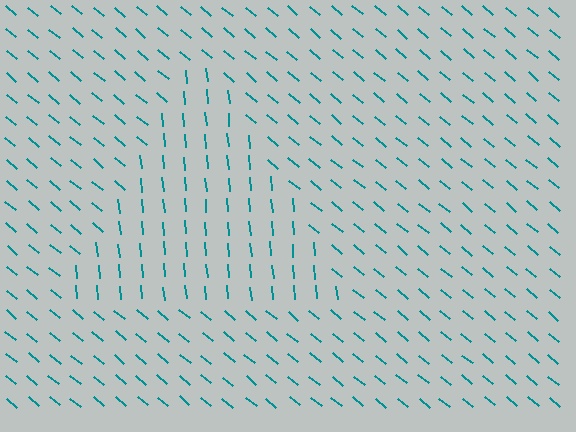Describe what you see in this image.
The image is filled with small teal line segments. A triangle region in the image has lines oriented differently from the surrounding lines, creating a visible texture boundary.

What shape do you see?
I see a triangle.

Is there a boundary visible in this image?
Yes, there is a texture boundary formed by a change in line orientation.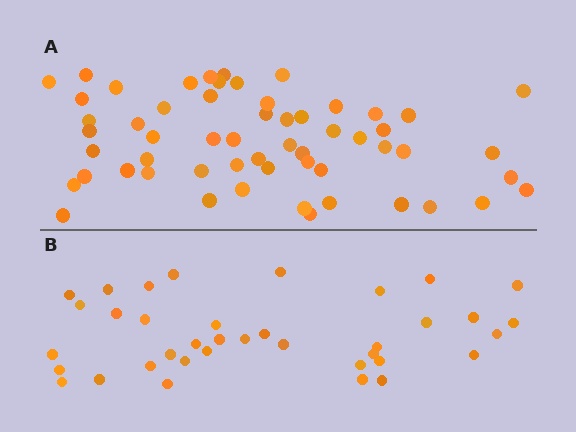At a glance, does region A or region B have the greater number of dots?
Region A (the top region) has more dots.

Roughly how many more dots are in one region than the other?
Region A has approximately 20 more dots than region B.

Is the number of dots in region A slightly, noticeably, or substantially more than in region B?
Region A has substantially more. The ratio is roughly 1.5 to 1.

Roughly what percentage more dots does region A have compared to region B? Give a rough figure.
About 55% more.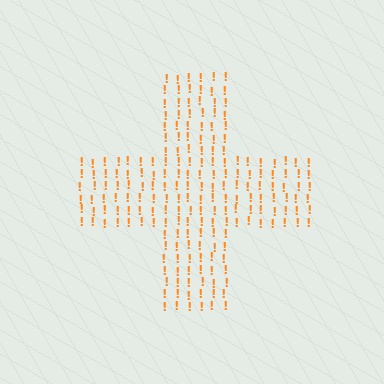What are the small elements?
The small elements are exclamation marks.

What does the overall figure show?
The overall figure shows a cross.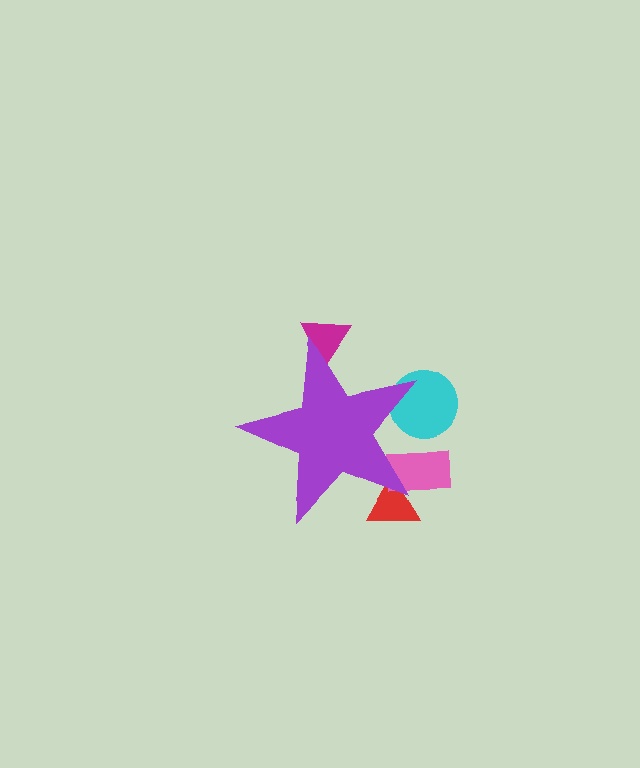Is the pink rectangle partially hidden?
Yes, the pink rectangle is partially hidden behind the purple star.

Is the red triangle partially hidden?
Yes, the red triangle is partially hidden behind the purple star.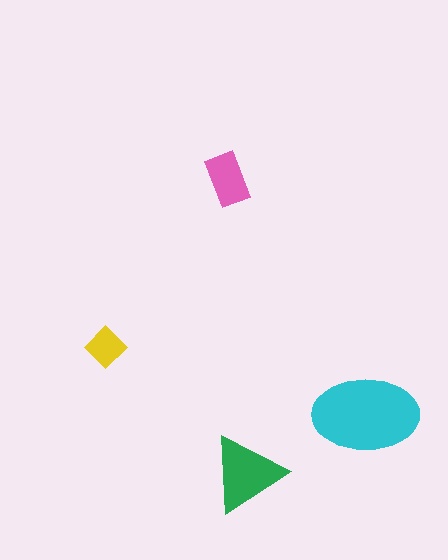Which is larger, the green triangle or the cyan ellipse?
The cyan ellipse.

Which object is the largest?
The cyan ellipse.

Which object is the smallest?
The yellow diamond.